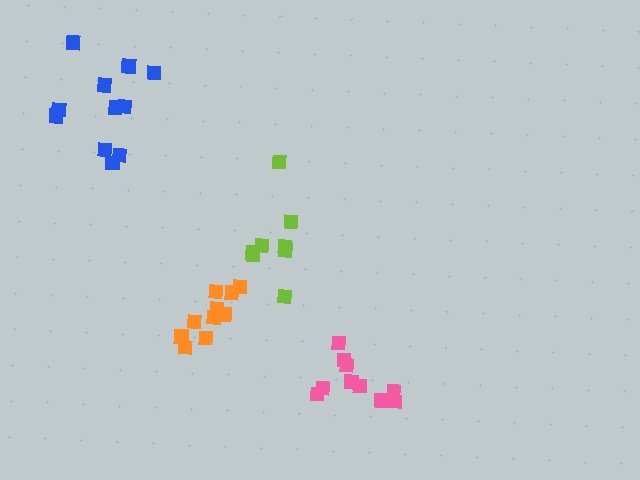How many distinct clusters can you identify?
There are 4 distinct clusters.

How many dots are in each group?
Group 1: 10 dots, Group 2: 11 dots, Group 3: 10 dots, Group 4: 9 dots (40 total).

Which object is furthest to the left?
The blue cluster is leftmost.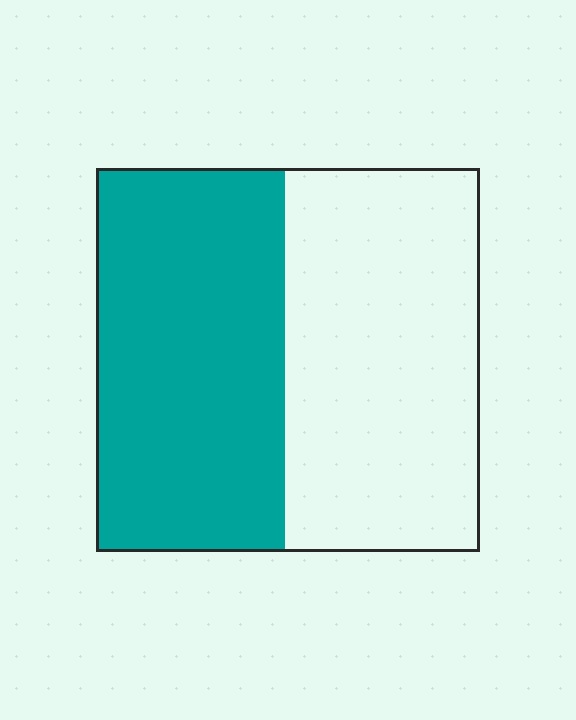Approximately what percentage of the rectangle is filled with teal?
Approximately 50%.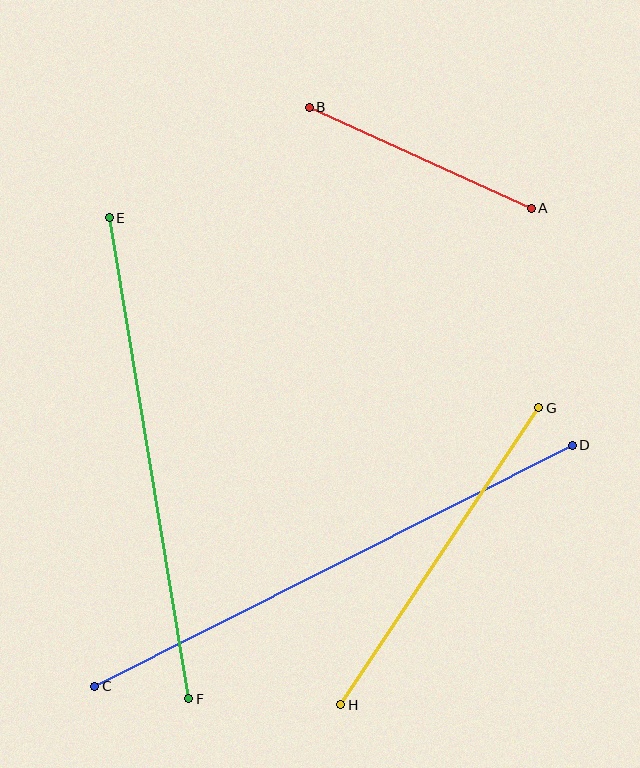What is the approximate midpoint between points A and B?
The midpoint is at approximately (420, 158) pixels.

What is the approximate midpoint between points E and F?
The midpoint is at approximately (149, 458) pixels.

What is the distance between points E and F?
The distance is approximately 488 pixels.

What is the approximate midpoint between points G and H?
The midpoint is at approximately (440, 556) pixels.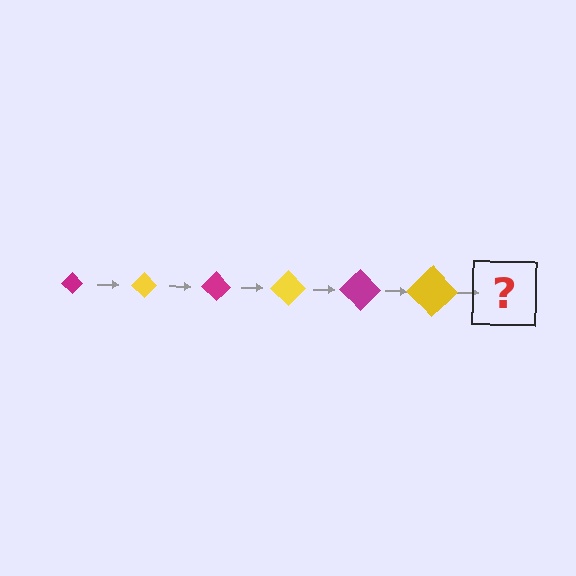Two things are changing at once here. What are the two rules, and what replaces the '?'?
The two rules are that the diamond grows larger each step and the color cycles through magenta and yellow. The '?' should be a magenta diamond, larger than the previous one.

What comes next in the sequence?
The next element should be a magenta diamond, larger than the previous one.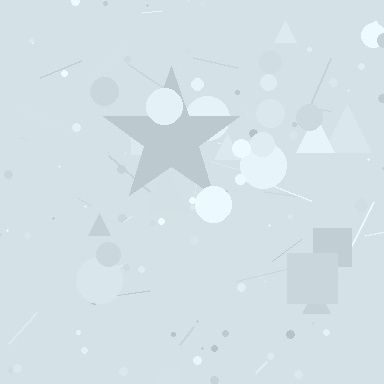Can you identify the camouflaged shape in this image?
The camouflaged shape is a star.